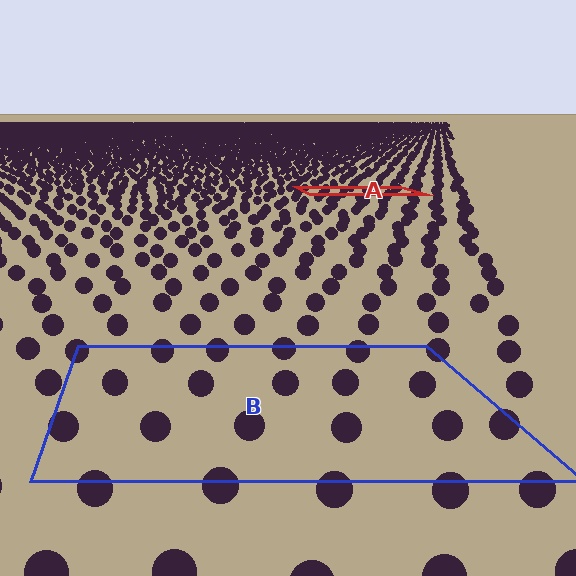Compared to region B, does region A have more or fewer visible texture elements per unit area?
Region A has more texture elements per unit area — they are packed more densely because it is farther away.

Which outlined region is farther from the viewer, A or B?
Region A is farther from the viewer — the texture elements inside it appear smaller and more densely packed.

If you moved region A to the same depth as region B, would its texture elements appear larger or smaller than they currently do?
They would appear larger. At a closer depth, the same texture elements are projected at a bigger on-screen size.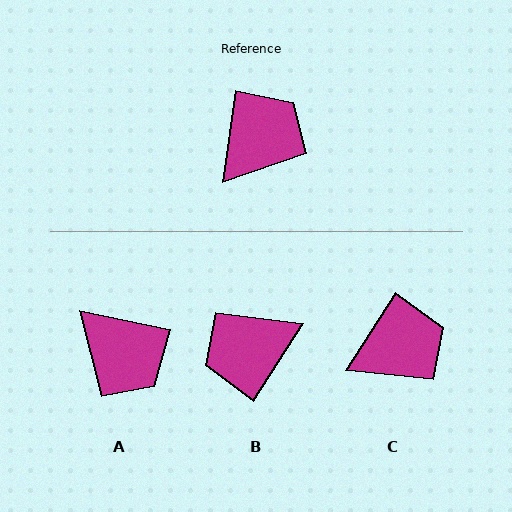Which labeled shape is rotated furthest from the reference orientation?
B, about 155 degrees away.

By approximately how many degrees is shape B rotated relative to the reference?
Approximately 155 degrees counter-clockwise.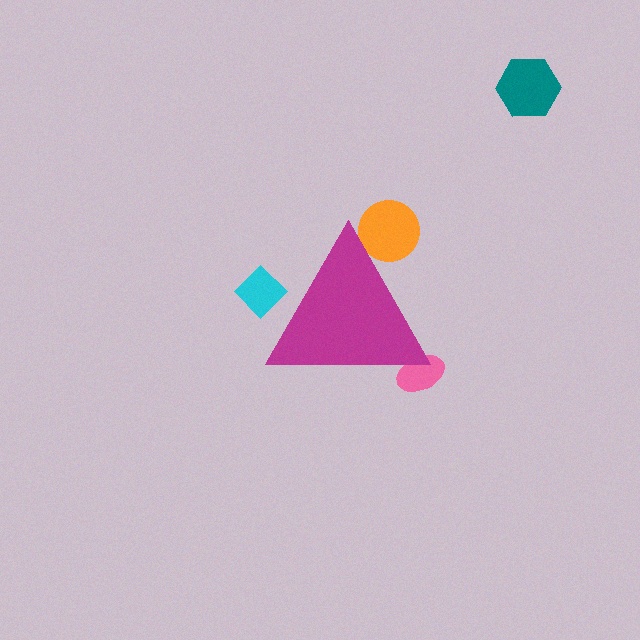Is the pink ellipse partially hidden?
Yes, the pink ellipse is partially hidden behind the magenta triangle.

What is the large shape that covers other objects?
A magenta triangle.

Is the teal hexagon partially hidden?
No, the teal hexagon is fully visible.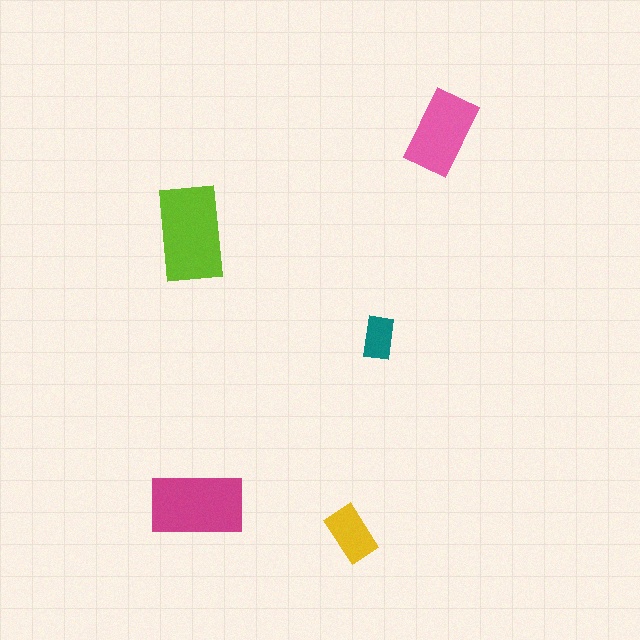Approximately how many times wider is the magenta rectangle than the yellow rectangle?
About 1.5 times wider.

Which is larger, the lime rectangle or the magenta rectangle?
The lime one.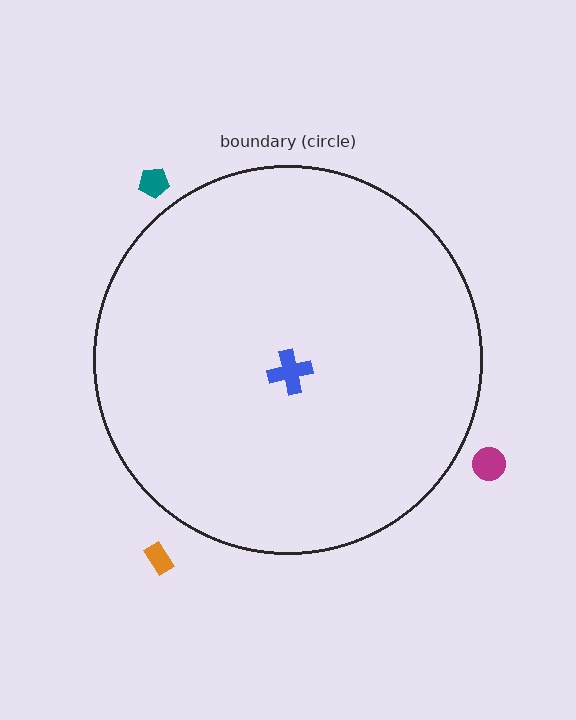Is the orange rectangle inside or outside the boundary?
Outside.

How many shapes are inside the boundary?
1 inside, 3 outside.